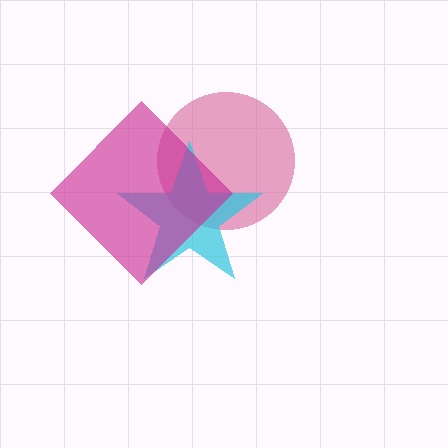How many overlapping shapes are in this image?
There are 3 overlapping shapes in the image.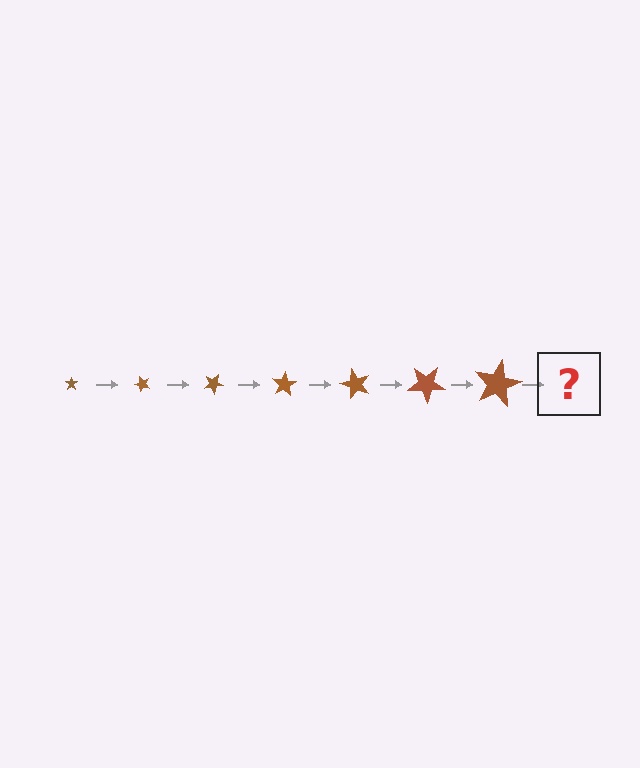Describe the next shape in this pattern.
It should be a star, larger than the previous one and rotated 350 degrees from the start.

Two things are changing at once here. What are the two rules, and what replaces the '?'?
The two rules are that the star grows larger each step and it rotates 50 degrees each step. The '?' should be a star, larger than the previous one and rotated 350 degrees from the start.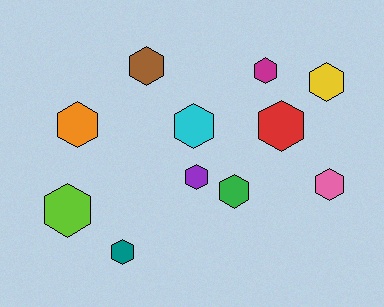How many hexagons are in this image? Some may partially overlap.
There are 11 hexagons.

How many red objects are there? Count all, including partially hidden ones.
There is 1 red object.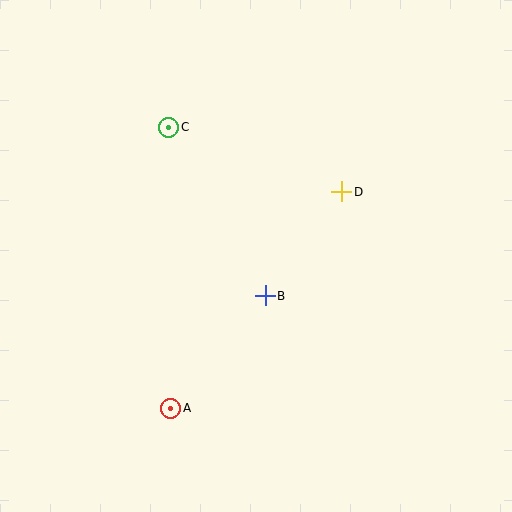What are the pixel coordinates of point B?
Point B is at (265, 296).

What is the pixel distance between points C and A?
The distance between C and A is 281 pixels.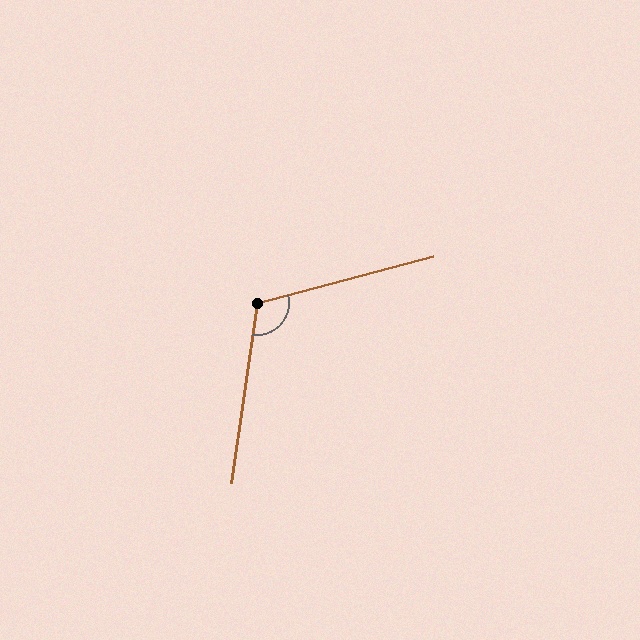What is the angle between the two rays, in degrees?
Approximately 113 degrees.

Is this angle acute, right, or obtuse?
It is obtuse.